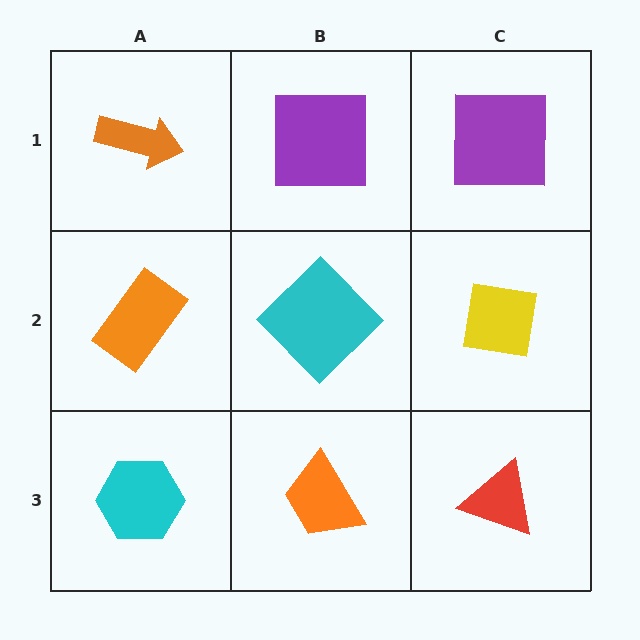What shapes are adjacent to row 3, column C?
A yellow square (row 2, column C), an orange trapezoid (row 3, column B).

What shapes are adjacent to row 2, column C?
A purple square (row 1, column C), a red triangle (row 3, column C), a cyan diamond (row 2, column B).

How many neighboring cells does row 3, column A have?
2.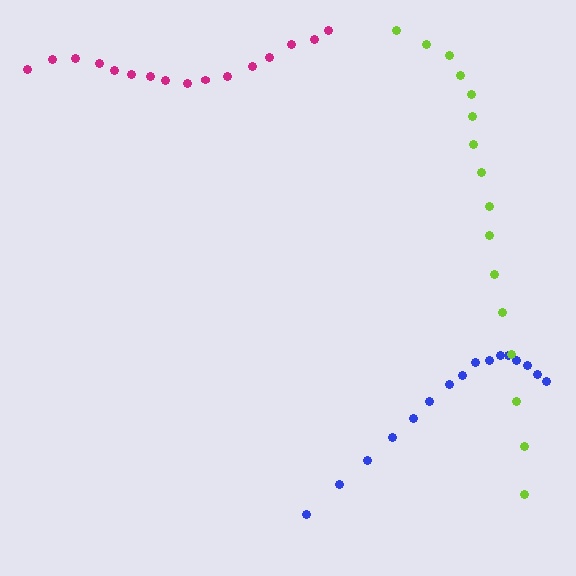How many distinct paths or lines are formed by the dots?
There are 3 distinct paths.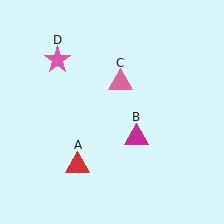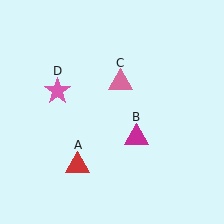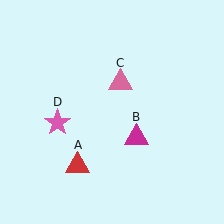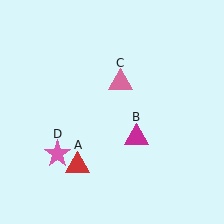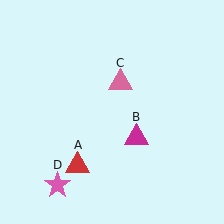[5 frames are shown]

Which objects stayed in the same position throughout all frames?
Red triangle (object A) and magenta triangle (object B) and pink triangle (object C) remained stationary.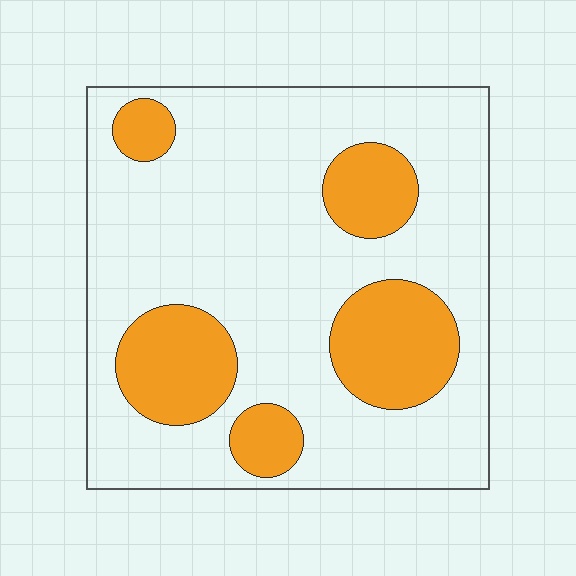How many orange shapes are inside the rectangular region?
5.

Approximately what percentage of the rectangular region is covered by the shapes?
Approximately 25%.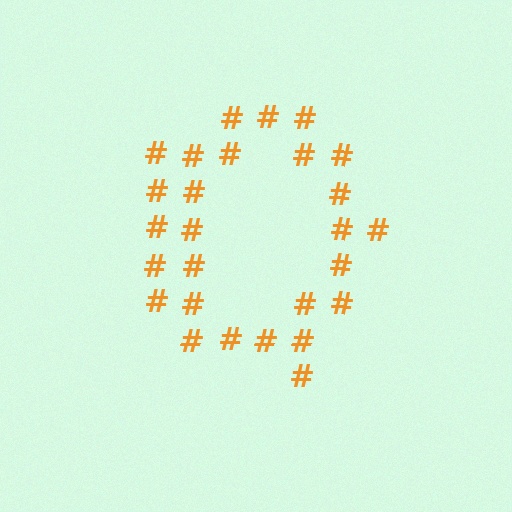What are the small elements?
The small elements are hash symbols.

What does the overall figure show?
The overall figure shows the letter Q.